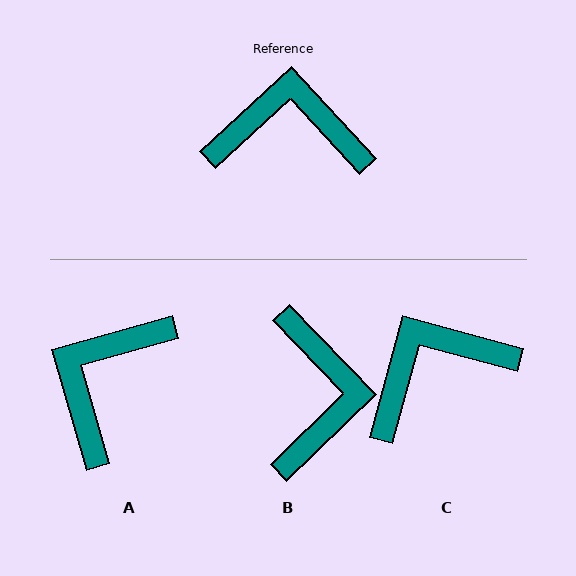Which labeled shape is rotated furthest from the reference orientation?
B, about 88 degrees away.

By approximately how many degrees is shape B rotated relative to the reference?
Approximately 88 degrees clockwise.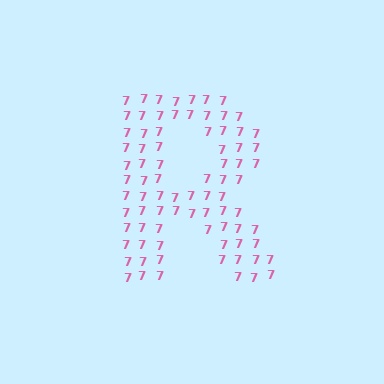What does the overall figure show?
The overall figure shows the letter R.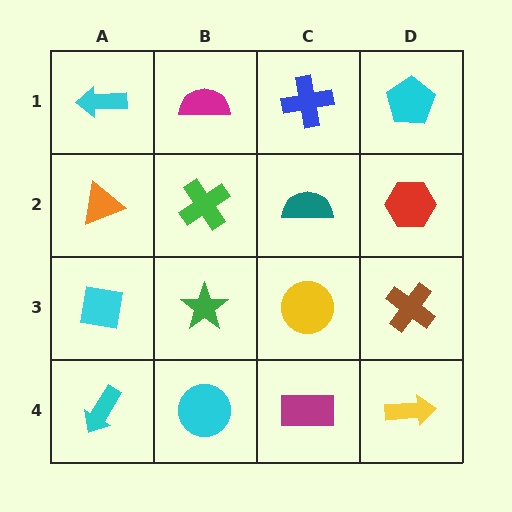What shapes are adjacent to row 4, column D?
A brown cross (row 3, column D), a magenta rectangle (row 4, column C).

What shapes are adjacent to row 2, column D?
A cyan pentagon (row 1, column D), a brown cross (row 3, column D), a teal semicircle (row 2, column C).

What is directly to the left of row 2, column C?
A green cross.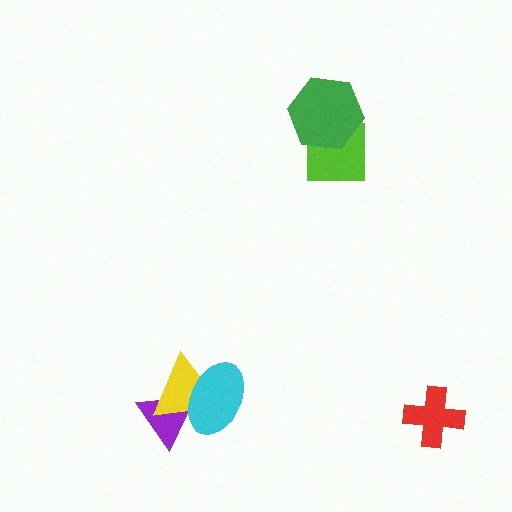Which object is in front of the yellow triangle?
The cyan ellipse is in front of the yellow triangle.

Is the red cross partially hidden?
No, no other shape covers it.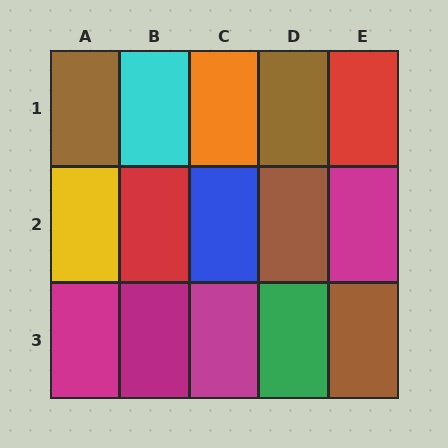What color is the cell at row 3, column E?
Brown.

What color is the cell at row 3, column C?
Magenta.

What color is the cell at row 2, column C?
Blue.